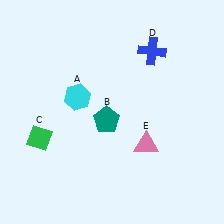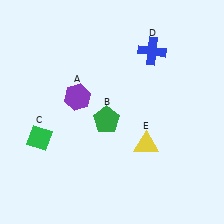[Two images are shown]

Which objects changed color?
A changed from cyan to purple. B changed from teal to green. E changed from pink to yellow.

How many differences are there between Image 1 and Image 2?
There are 3 differences between the two images.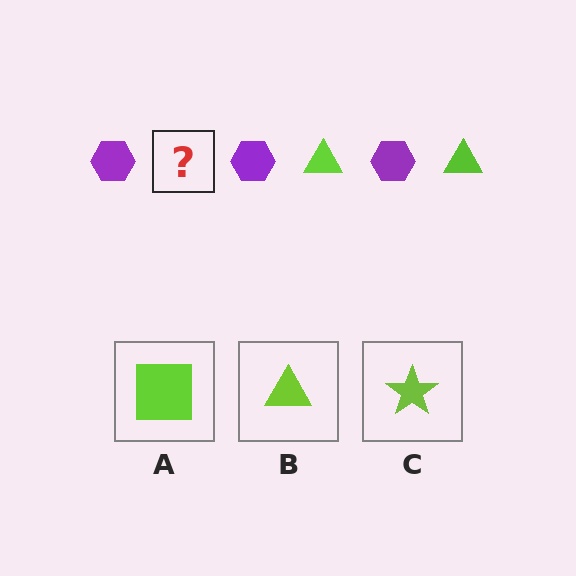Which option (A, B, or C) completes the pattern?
B.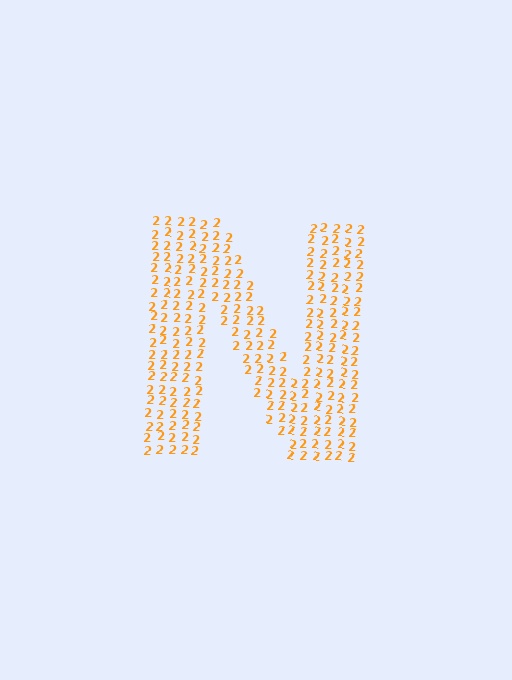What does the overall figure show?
The overall figure shows the letter N.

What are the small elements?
The small elements are digit 2's.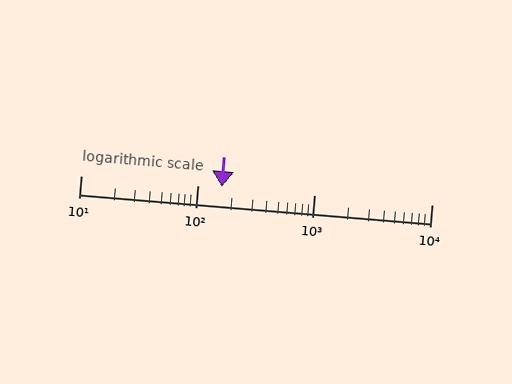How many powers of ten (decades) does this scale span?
The scale spans 3 decades, from 10 to 10000.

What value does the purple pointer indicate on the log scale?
The pointer indicates approximately 160.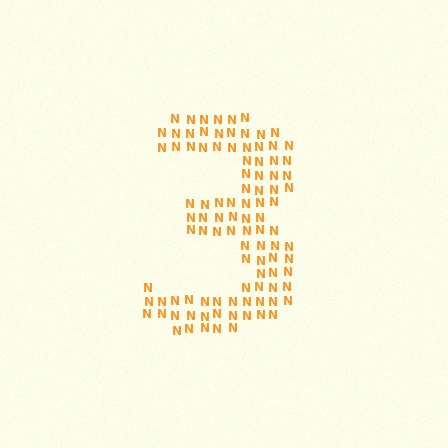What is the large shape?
The large shape is the digit 3.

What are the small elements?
The small elements are letter N's.